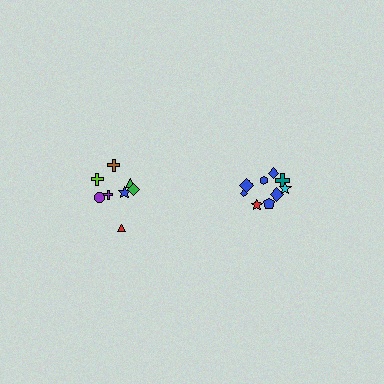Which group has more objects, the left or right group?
The right group.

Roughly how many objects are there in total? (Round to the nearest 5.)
Roughly 20 objects in total.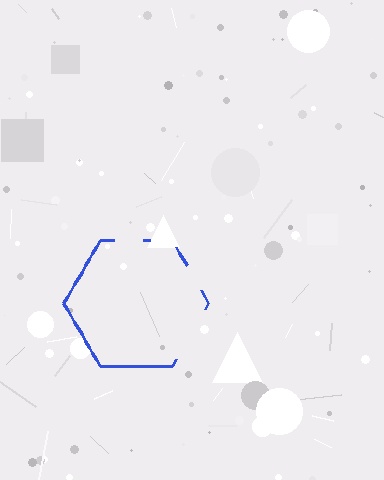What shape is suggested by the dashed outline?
The dashed outline suggests a hexagon.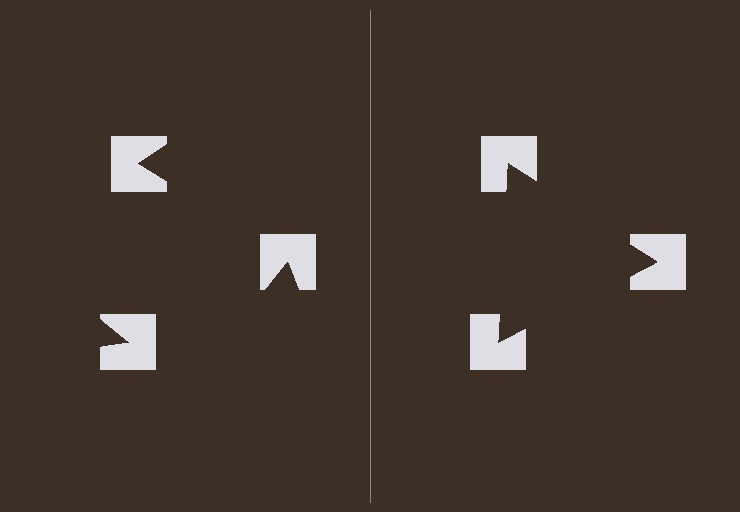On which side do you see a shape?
An illusory triangle appears on the right side. On the left side the wedge cuts are rotated, so no coherent shape forms.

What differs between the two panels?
The notched squares are positioned identically on both sides; only the wedge orientations differ. On the right they align to a triangle; on the left they are misaligned.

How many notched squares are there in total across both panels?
6 — 3 on each side.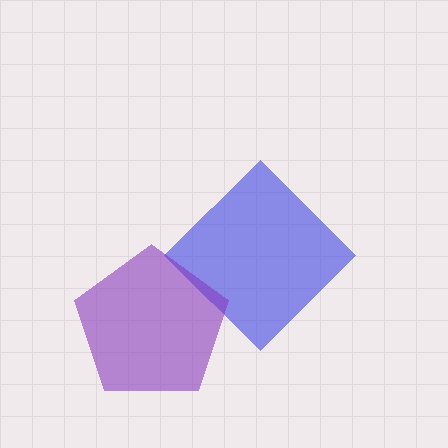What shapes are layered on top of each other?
The layered shapes are: a blue diamond, a purple pentagon.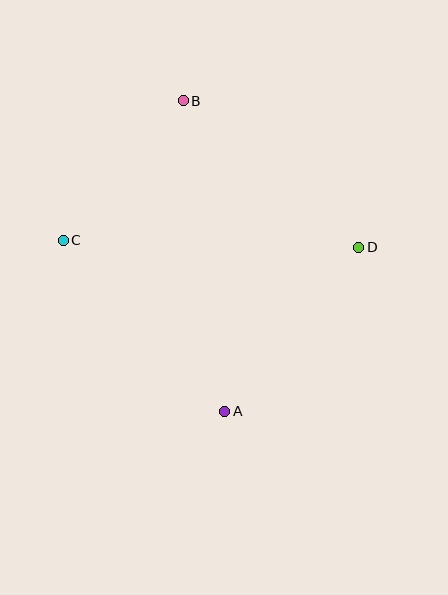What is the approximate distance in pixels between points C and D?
The distance between C and D is approximately 296 pixels.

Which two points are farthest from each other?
Points A and B are farthest from each other.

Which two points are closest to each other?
Points B and C are closest to each other.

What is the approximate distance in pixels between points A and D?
The distance between A and D is approximately 212 pixels.